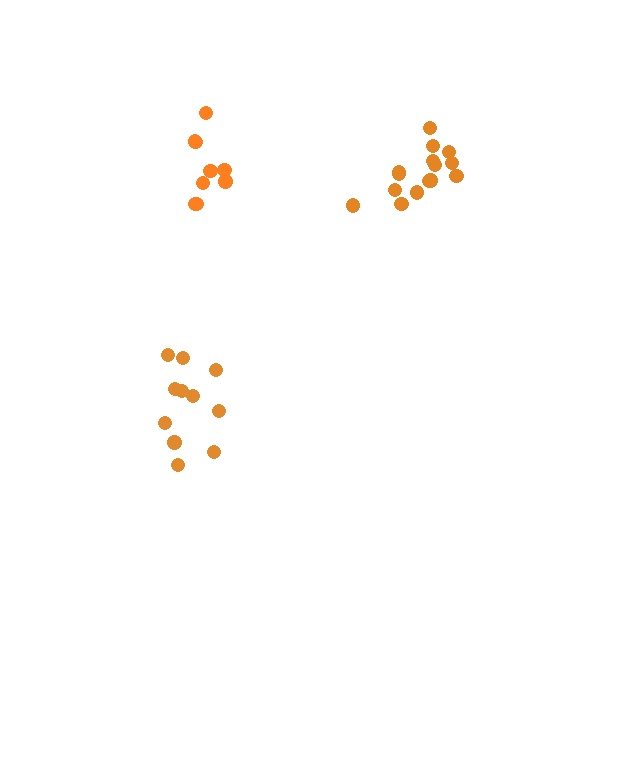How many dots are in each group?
Group 1: 9 dots, Group 2: 11 dots, Group 3: 15 dots (35 total).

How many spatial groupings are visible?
There are 3 spatial groupings.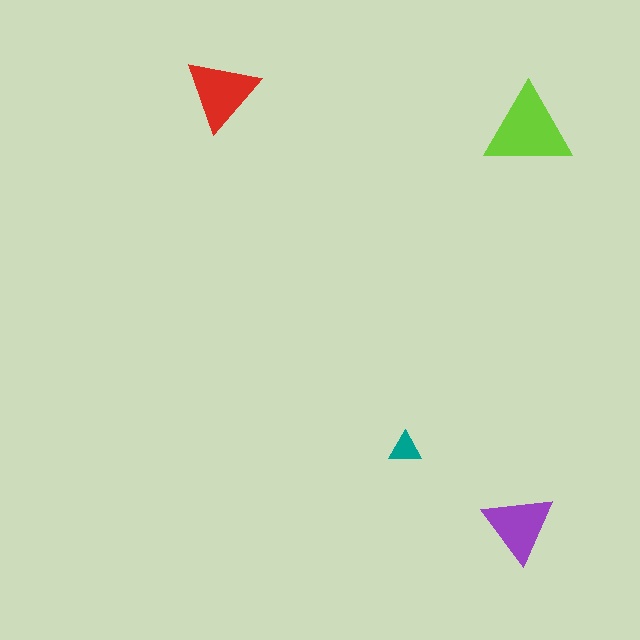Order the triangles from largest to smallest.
the lime one, the red one, the purple one, the teal one.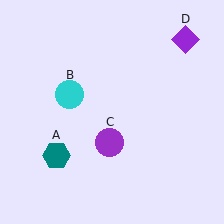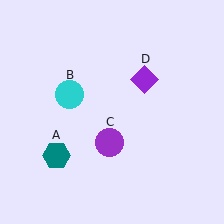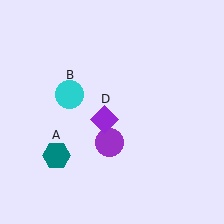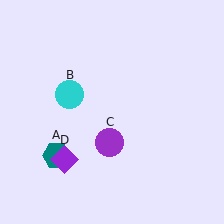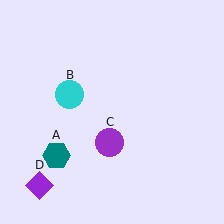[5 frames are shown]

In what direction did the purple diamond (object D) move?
The purple diamond (object D) moved down and to the left.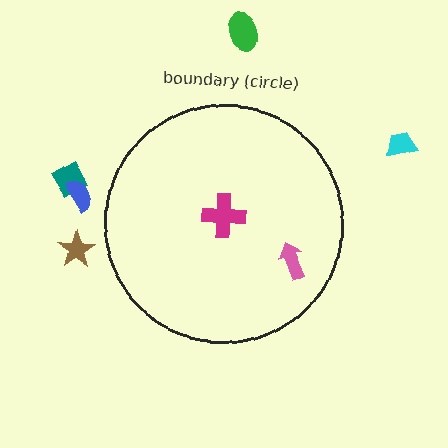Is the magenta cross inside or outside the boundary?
Inside.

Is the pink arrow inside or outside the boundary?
Inside.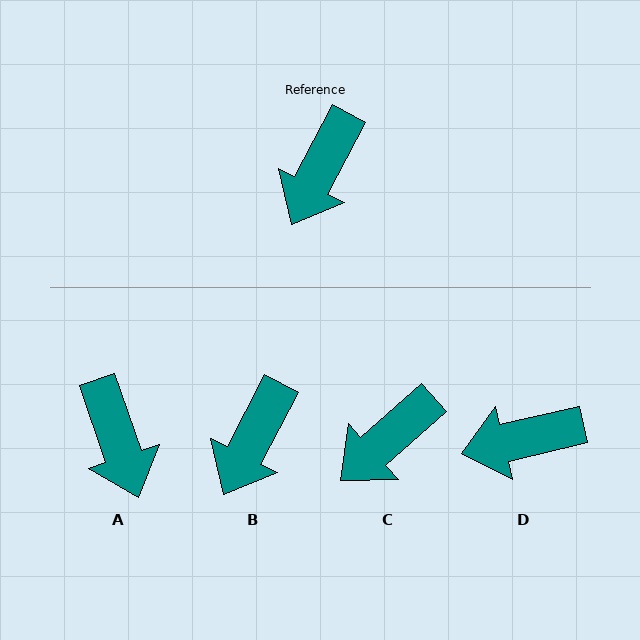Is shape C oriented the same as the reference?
No, it is off by about 21 degrees.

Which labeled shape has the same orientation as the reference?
B.